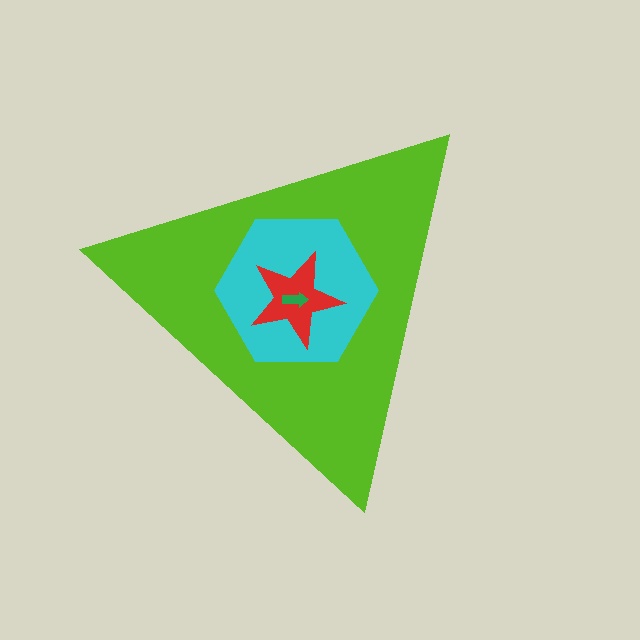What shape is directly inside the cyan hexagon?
The red star.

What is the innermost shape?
The green arrow.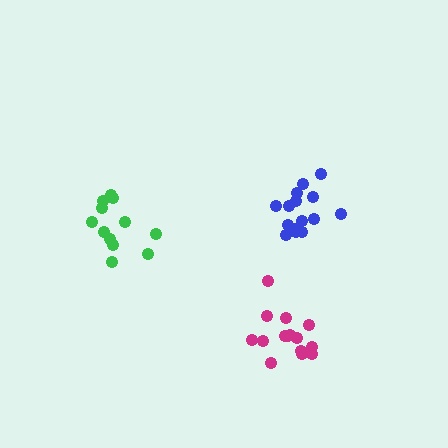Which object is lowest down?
The magenta cluster is bottommost.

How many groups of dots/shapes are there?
There are 3 groups.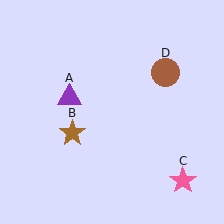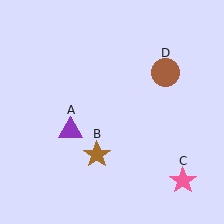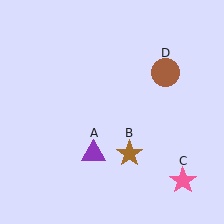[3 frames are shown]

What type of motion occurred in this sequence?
The purple triangle (object A), brown star (object B) rotated counterclockwise around the center of the scene.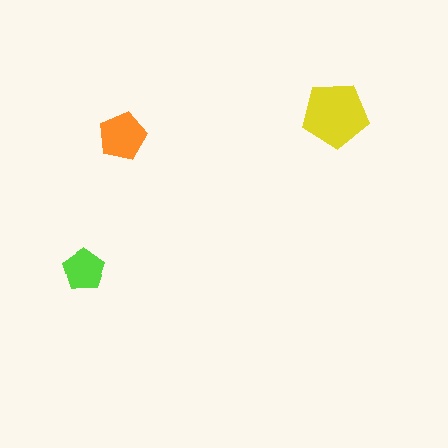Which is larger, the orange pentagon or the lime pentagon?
The orange one.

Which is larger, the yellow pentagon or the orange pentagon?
The yellow one.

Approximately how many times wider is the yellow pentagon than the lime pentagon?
About 1.5 times wider.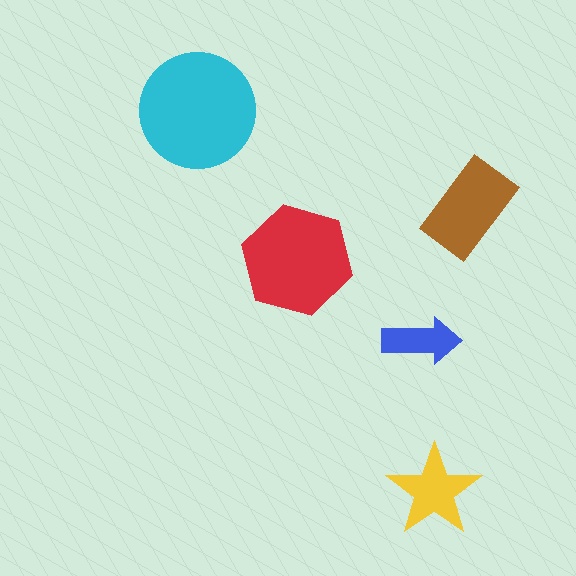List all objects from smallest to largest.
The blue arrow, the yellow star, the brown rectangle, the red hexagon, the cyan circle.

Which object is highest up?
The cyan circle is topmost.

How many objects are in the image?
There are 5 objects in the image.